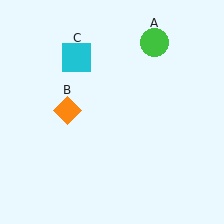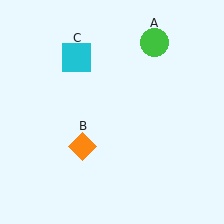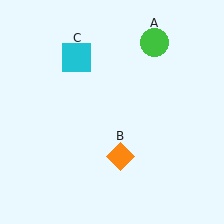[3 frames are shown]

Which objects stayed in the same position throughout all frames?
Green circle (object A) and cyan square (object C) remained stationary.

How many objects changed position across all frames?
1 object changed position: orange diamond (object B).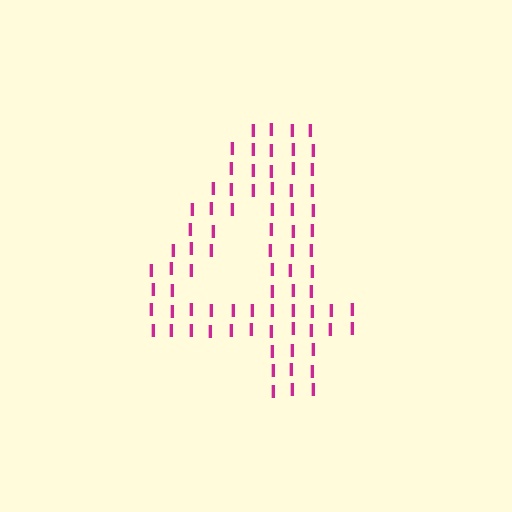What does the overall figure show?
The overall figure shows the digit 4.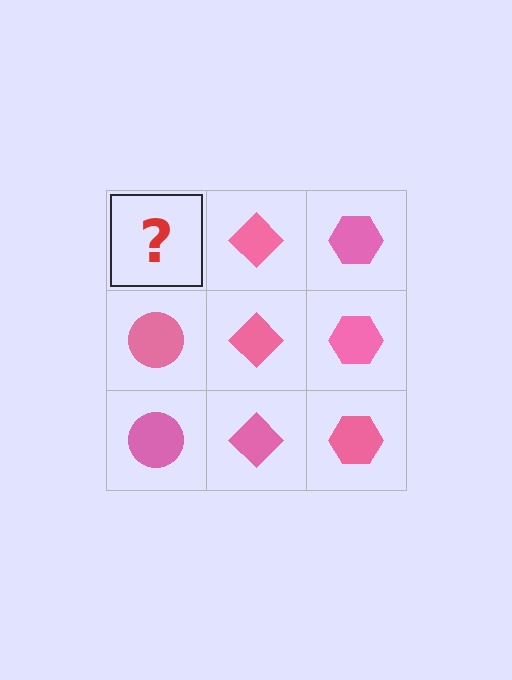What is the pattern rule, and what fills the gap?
The rule is that each column has a consistent shape. The gap should be filled with a pink circle.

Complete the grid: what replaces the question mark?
The question mark should be replaced with a pink circle.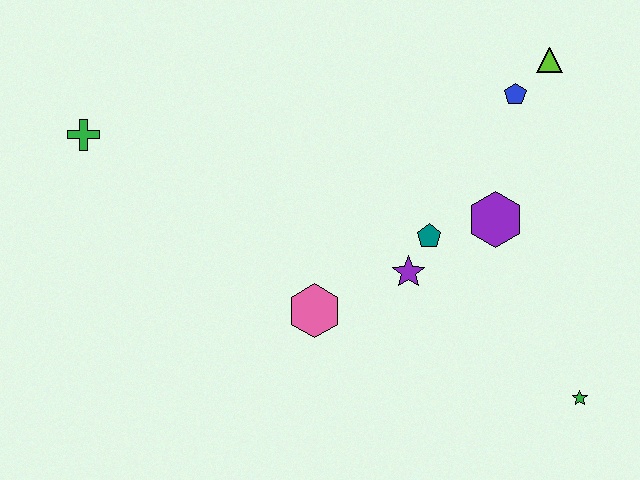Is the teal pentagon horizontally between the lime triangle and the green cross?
Yes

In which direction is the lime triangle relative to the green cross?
The lime triangle is to the right of the green cross.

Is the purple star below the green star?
No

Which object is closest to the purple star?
The teal pentagon is closest to the purple star.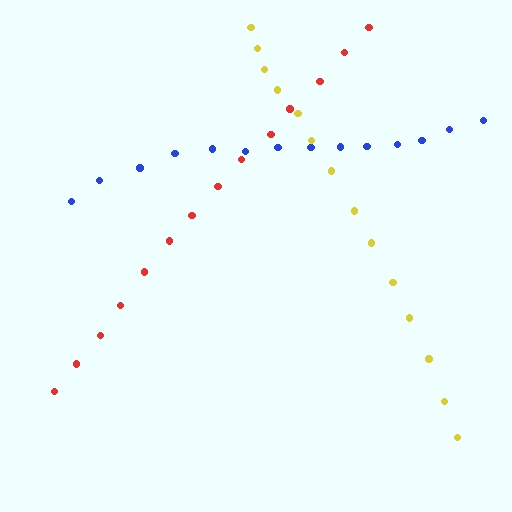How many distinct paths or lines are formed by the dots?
There are 3 distinct paths.